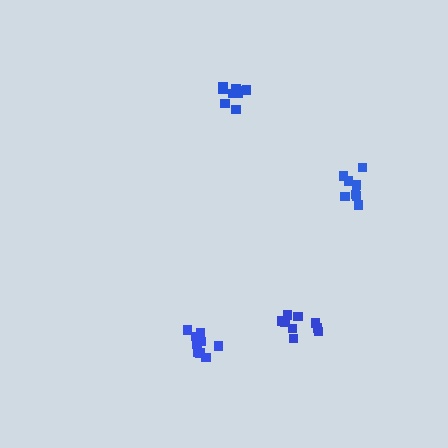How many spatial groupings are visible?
There are 4 spatial groupings.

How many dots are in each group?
Group 1: 10 dots, Group 2: 10 dots, Group 3: 10 dots, Group 4: 8 dots (38 total).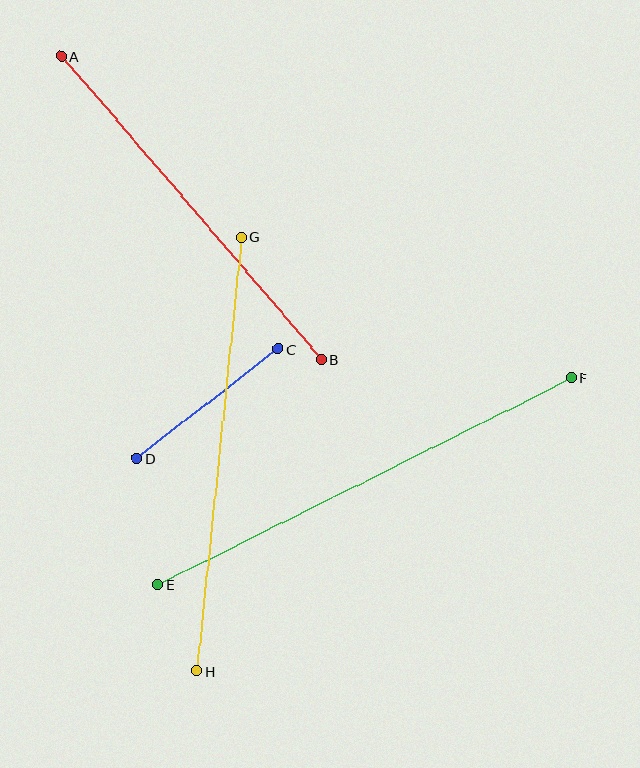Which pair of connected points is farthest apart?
Points E and F are farthest apart.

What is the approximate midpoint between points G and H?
The midpoint is at approximately (219, 454) pixels.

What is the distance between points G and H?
The distance is approximately 437 pixels.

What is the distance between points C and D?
The distance is approximately 179 pixels.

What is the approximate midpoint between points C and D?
The midpoint is at approximately (207, 404) pixels.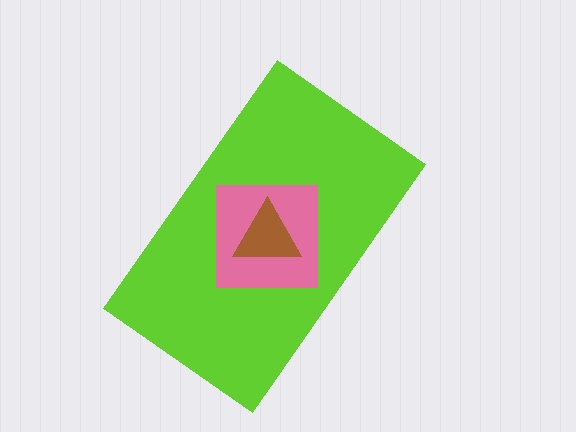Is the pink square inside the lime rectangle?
Yes.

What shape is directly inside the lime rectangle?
The pink square.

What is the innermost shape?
The brown triangle.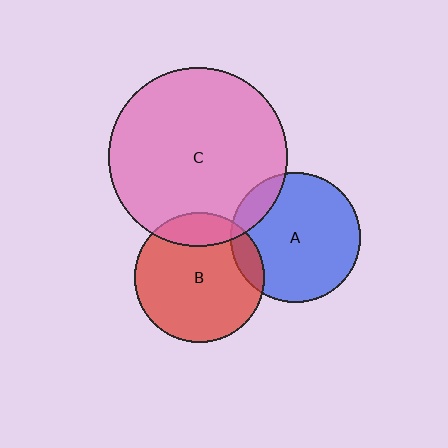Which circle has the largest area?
Circle C (pink).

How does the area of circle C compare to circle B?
Approximately 1.9 times.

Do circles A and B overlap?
Yes.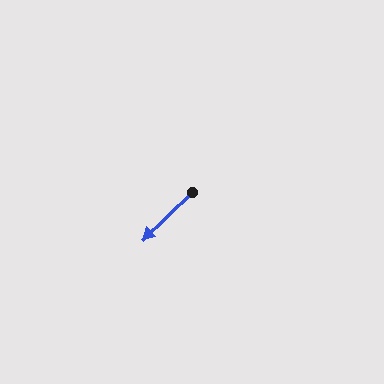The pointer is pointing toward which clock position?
Roughly 8 o'clock.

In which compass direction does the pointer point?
Southwest.